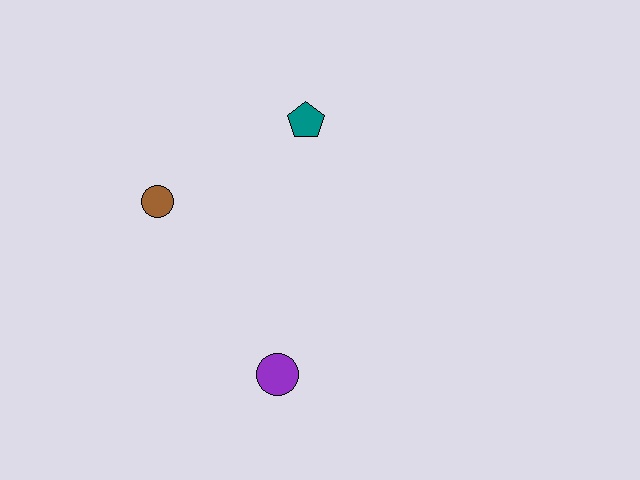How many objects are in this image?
There are 3 objects.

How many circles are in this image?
There are 2 circles.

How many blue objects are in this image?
There are no blue objects.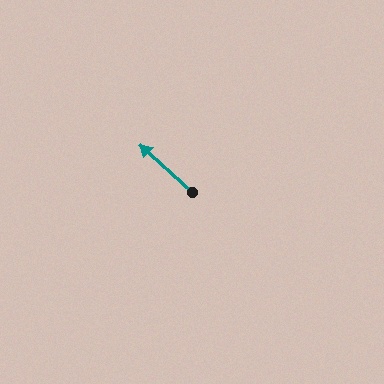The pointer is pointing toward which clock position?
Roughly 10 o'clock.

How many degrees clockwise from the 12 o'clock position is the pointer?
Approximately 312 degrees.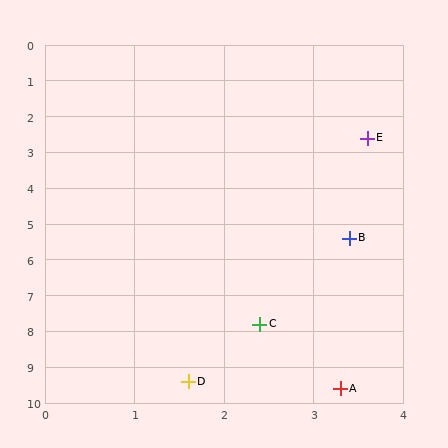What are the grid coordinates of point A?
Point A is at approximately (3.3, 9.6).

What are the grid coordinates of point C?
Point C is at approximately (2.4, 7.8).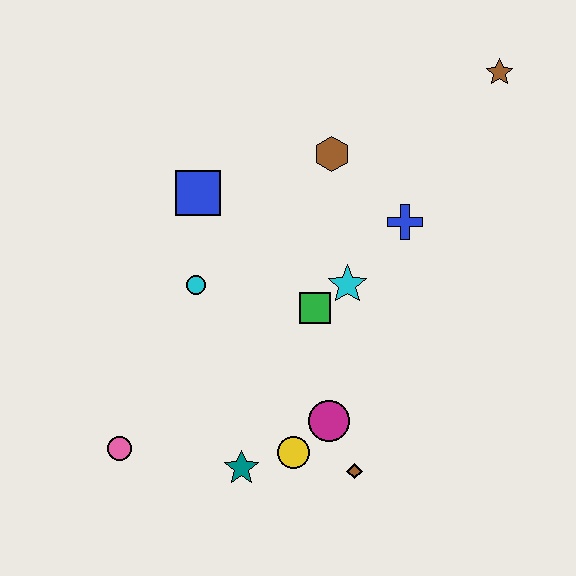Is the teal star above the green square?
No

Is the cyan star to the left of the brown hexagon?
No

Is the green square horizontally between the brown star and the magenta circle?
No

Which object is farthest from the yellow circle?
The brown star is farthest from the yellow circle.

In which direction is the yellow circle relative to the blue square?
The yellow circle is below the blue square.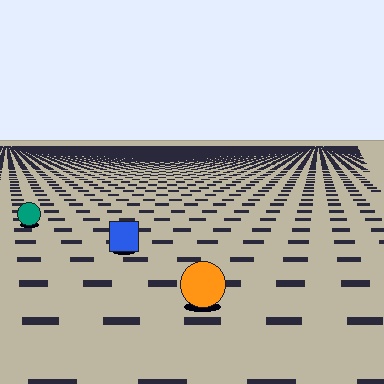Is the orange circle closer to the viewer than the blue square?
Yes. The orange circle is closer — you can tell from the texture gradient: the ground texture is coarser near it.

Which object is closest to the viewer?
The orange circle is closest. The texture marks near it are larger and more spread out.